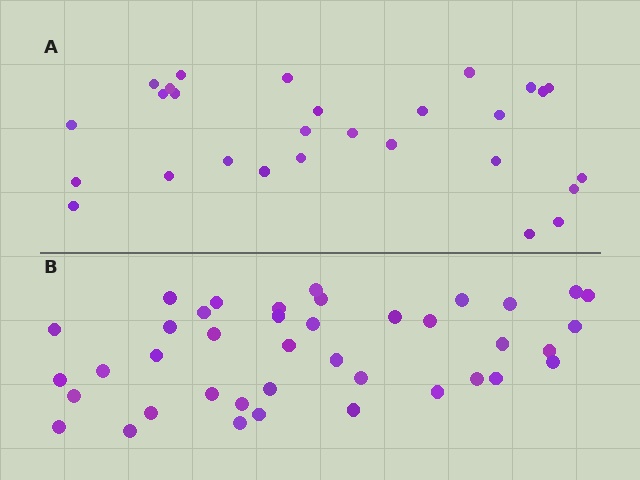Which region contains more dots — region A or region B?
Region B (the bottom region) has more dots.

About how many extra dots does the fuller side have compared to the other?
Region B has roughly 12 or so more dots than region A.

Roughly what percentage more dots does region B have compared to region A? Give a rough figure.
About 45% more.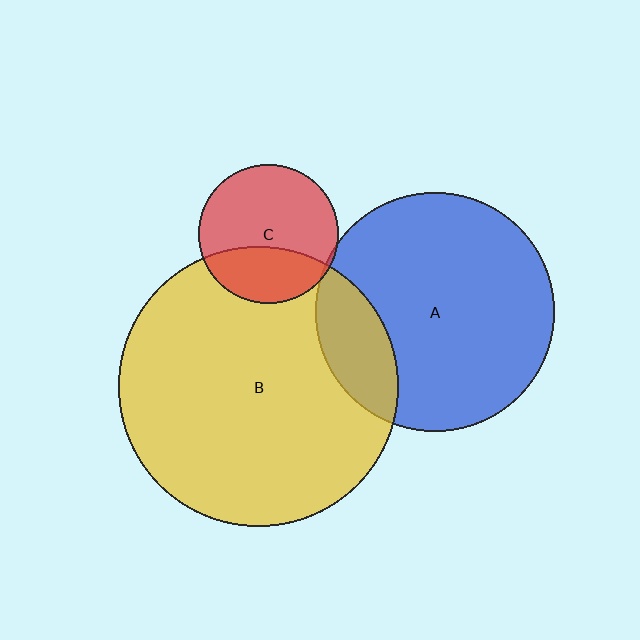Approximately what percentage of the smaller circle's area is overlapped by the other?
Approximately 20%.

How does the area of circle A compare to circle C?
Approximately 2.9 times.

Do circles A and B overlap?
Yes.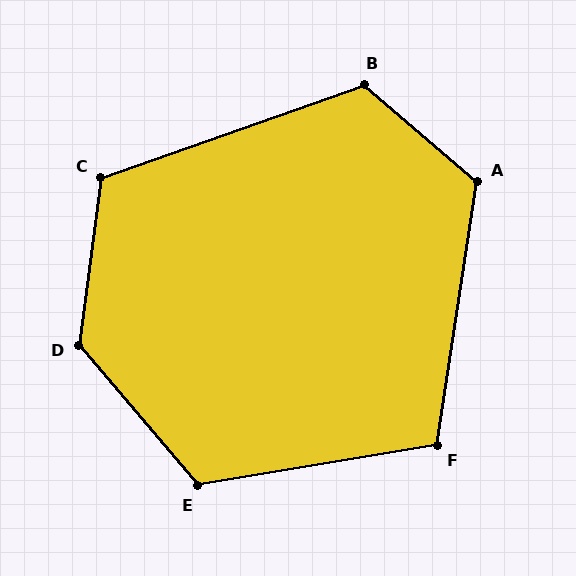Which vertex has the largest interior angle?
D, at approximately 132 degrees.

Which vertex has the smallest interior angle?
F, at approximately 108 degrees.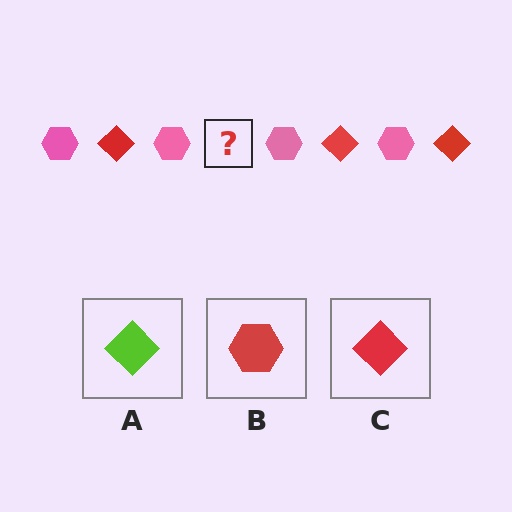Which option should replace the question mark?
Option C.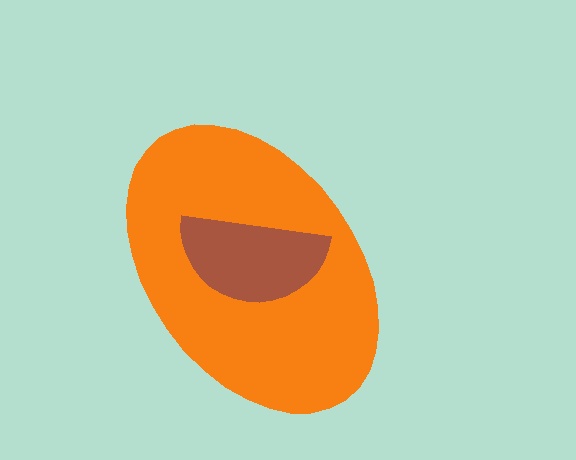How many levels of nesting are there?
2.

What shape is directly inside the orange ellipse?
The brown semicircle.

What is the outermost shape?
The orange ellipse.